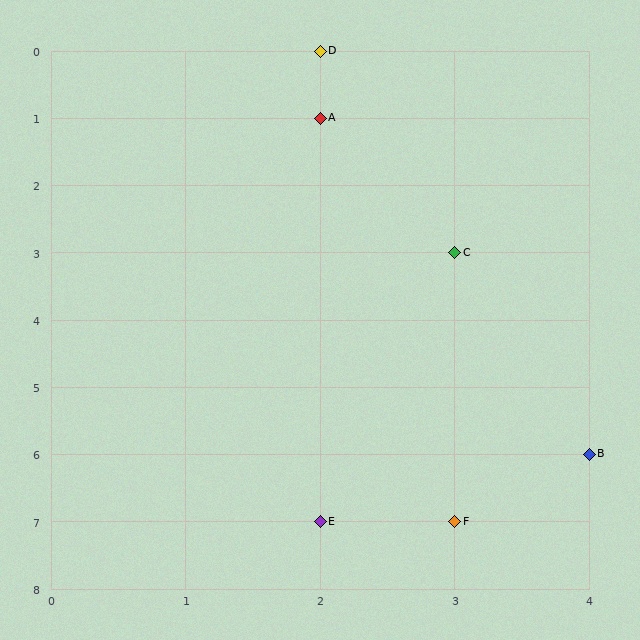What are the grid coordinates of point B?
Point B is at grid coordinates (4, 6).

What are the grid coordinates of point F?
Point F is at grid coordinates (3, 7).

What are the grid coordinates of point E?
Point E is at grid coordinates (2, 7).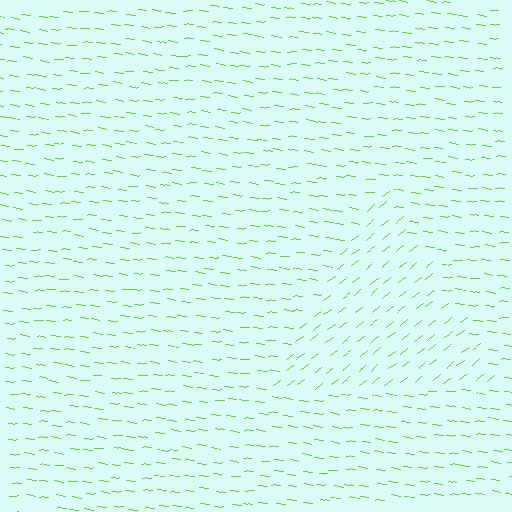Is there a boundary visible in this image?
Yes, there is a texture boundary formed by a change in line orientation.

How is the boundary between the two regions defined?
The boundary is defined purely by a change in line orientation (approximately 45 degrees difference). All lines are the same color and thickness.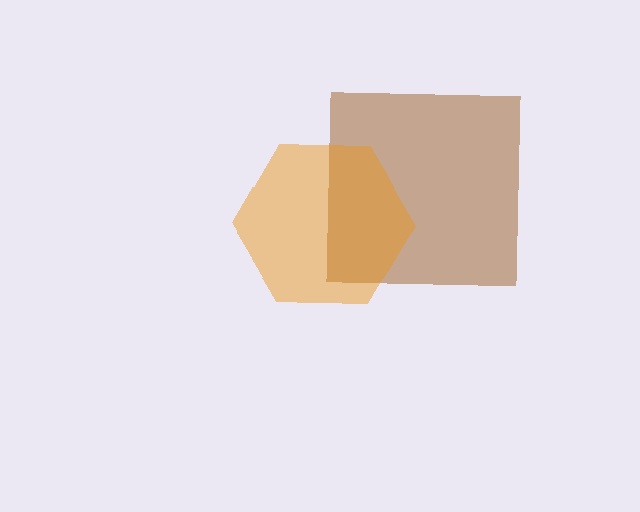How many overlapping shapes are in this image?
There are 2 overlapping shapes in the image.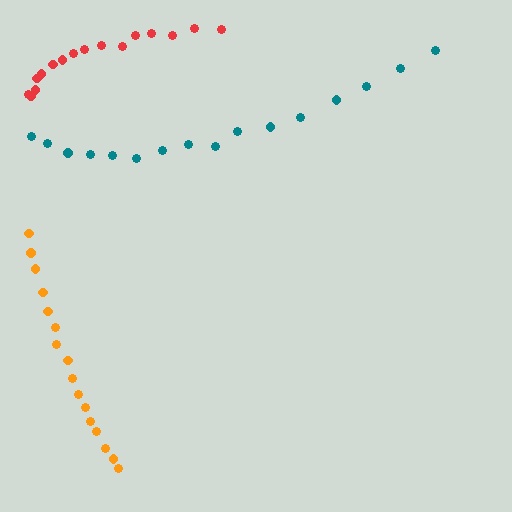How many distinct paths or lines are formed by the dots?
There are 3 distinct paths.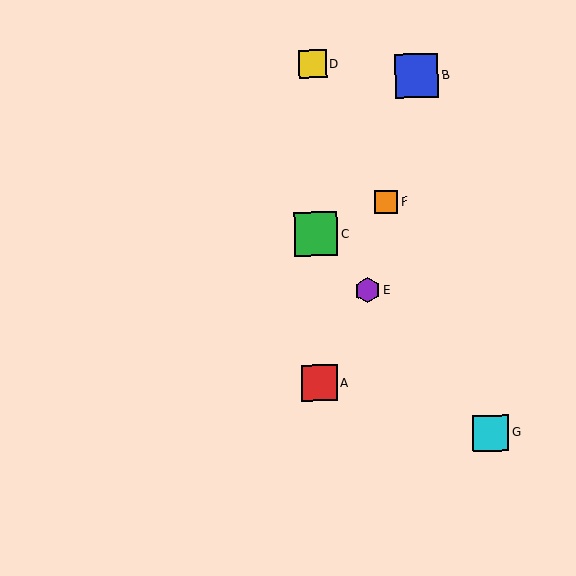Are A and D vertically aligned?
Yes, both are at x≈319.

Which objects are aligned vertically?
Objects A, C, D are aligned vertically.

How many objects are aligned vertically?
3 objects (A, C, D) are aligned vertically.